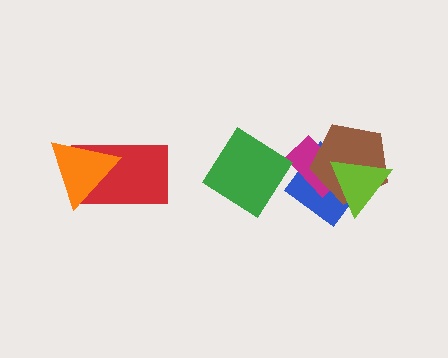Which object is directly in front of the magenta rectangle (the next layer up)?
The brown pentagon is directly in front of the magenta rectangle.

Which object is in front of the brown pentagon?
The lime triangle is in front of the brown pentagon.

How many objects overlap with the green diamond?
0 objects overlap with the green diamond.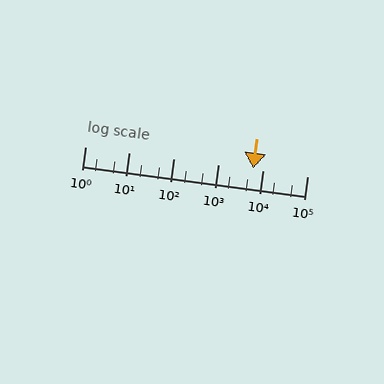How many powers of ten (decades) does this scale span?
The scale spans 5 decades, from 1 to 100000.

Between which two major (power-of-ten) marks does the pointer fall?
The pointer is between 1000 and 10000.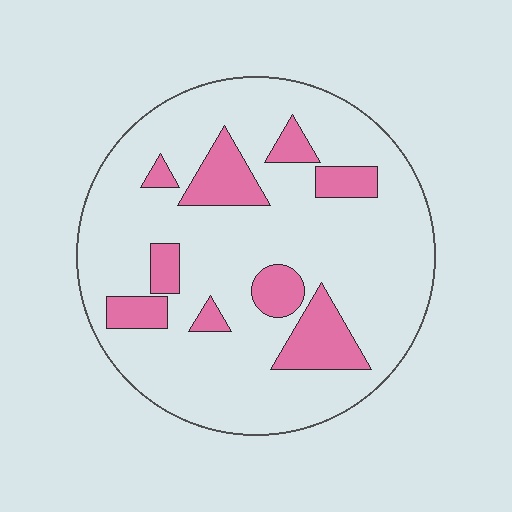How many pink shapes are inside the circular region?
9.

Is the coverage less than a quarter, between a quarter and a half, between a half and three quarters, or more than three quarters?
Less than a quarter.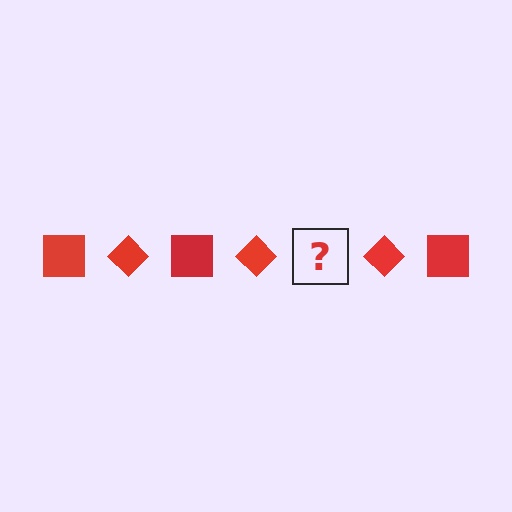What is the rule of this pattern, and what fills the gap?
The rule is that the pattern cycles through square, diamond shapes in red. The gap should be filled with a red square.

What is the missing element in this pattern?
The missing element is a red square.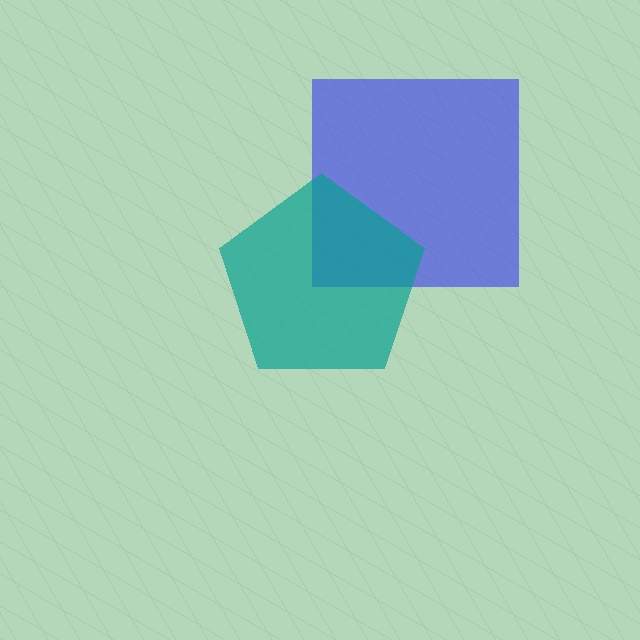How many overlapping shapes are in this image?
There are 2 overlapping shapes in the image.